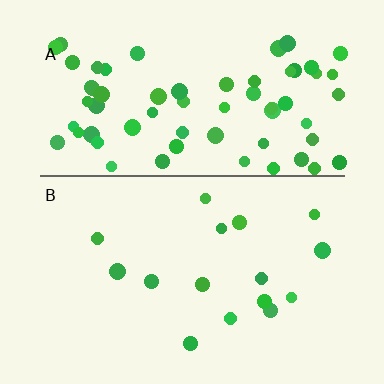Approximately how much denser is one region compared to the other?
Approximately 4.2× — region A over region B.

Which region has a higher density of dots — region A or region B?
A (the top).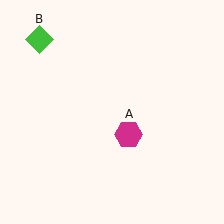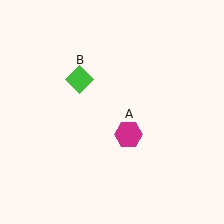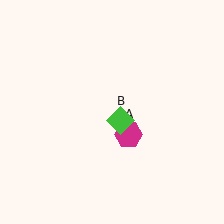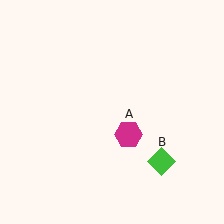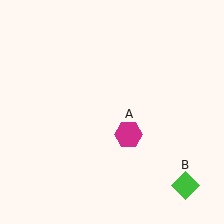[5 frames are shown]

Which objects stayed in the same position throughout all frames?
Magenta hexagon (object A) remained stationary.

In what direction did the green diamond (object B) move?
The green diamond (object B) moved down and to the right.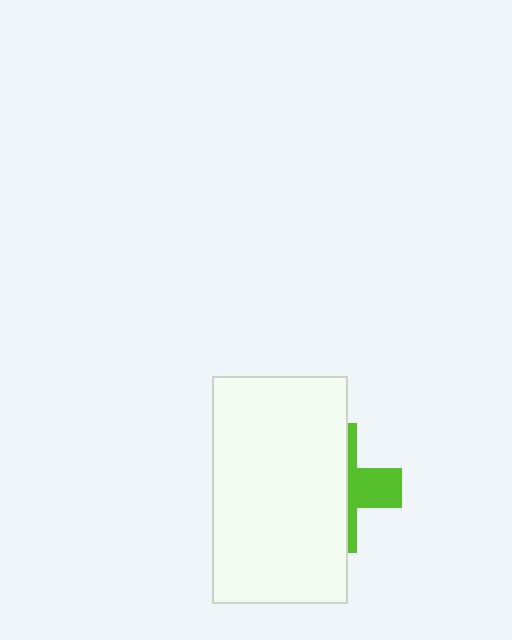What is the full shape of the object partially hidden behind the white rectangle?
The partially hidden object is a lime cross.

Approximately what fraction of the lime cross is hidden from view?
Roughly 65% of the lime cross is hidden behind the white rectangle.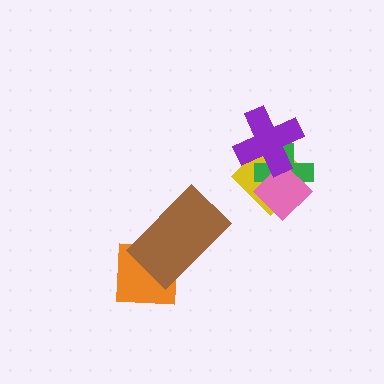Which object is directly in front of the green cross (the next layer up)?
The pink diamond is directly in front of the green cross.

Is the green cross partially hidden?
Yes, it is partially covered by another shape.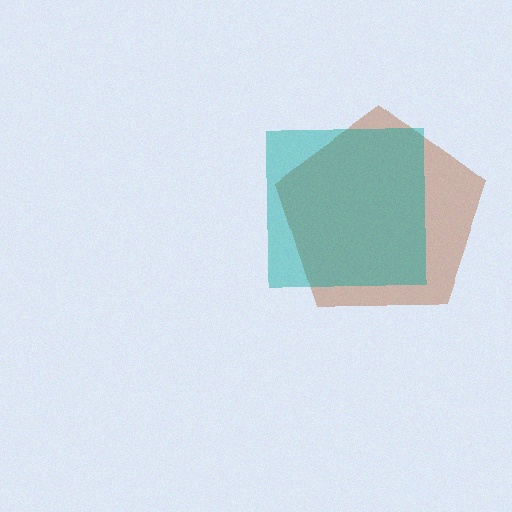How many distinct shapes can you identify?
There are 2 distinct shapes: a brown pentagon, a teal square.